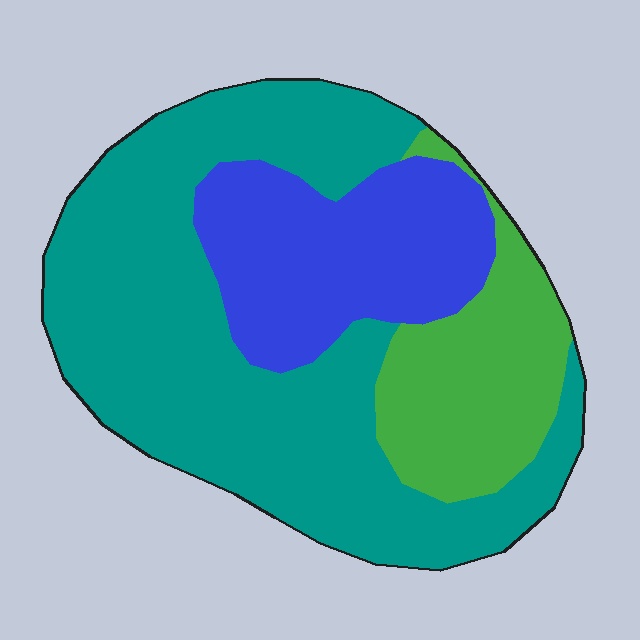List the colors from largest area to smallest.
From largest to smallest: teal, blue, green.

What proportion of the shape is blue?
Blue takes up about one quarter (1/4) of the shape.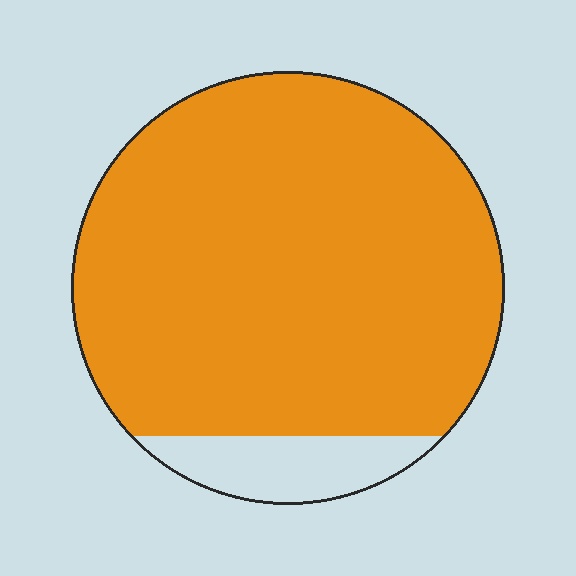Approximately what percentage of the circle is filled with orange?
Approximately 90%.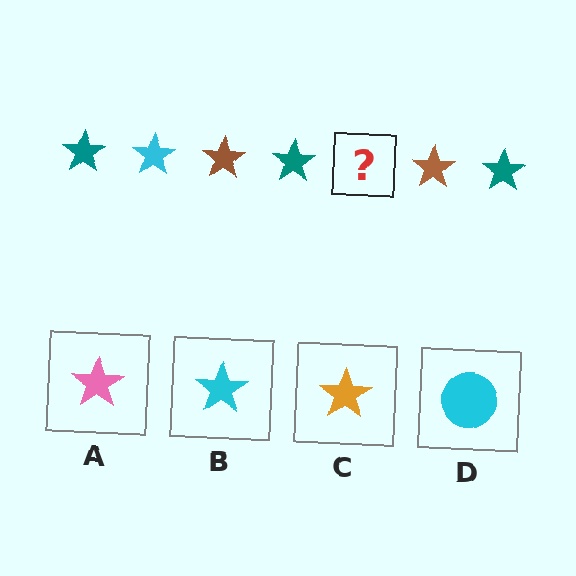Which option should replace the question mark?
Option B.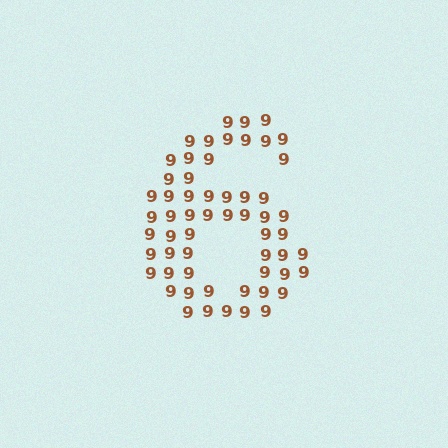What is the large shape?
The large shape is the digit 6.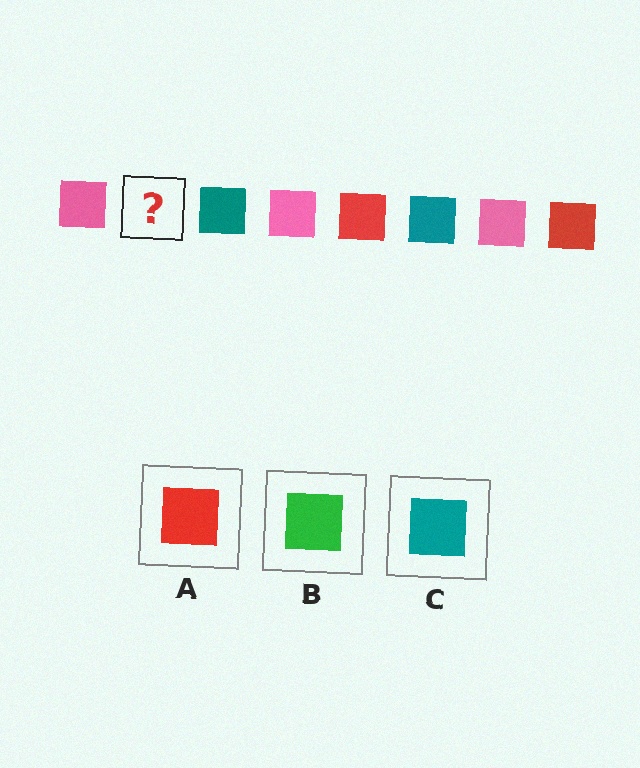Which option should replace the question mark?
Option A.